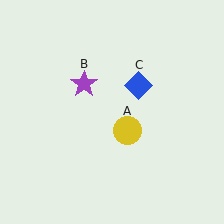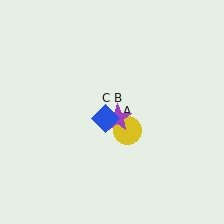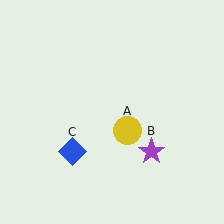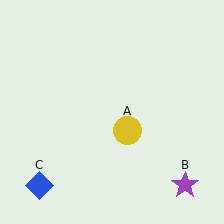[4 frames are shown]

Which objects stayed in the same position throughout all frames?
Yellow circle (object A) remained stationary.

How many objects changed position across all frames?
2 objects changed position: purple star (object B), blue diamond (object C).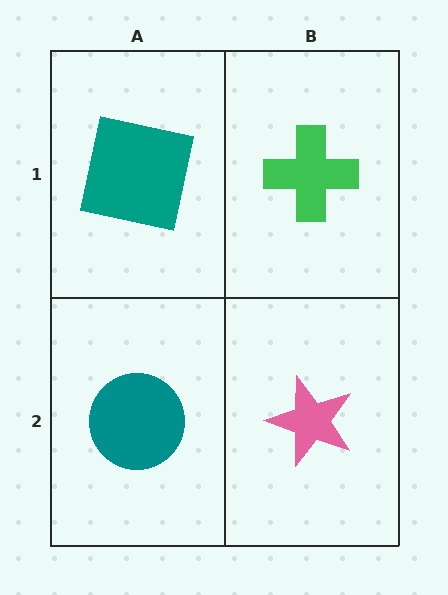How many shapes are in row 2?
2 shapes.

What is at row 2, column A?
A teal circle.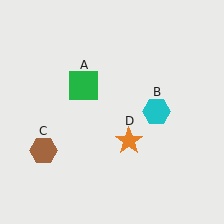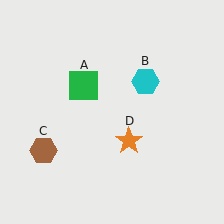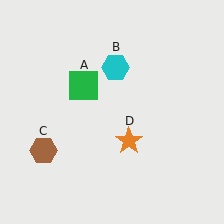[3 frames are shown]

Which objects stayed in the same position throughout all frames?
Green square (object A) and brown hexagon (object C) and orange star (object D) remained stationary.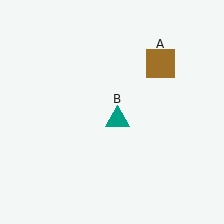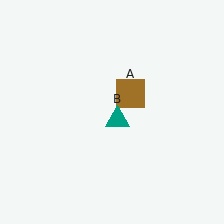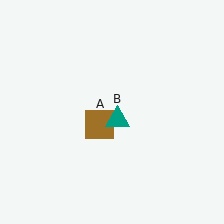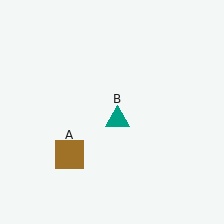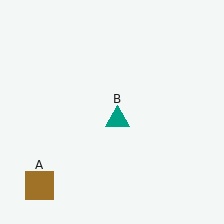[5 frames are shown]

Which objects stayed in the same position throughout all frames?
Teal triangle (object B) remained stationary.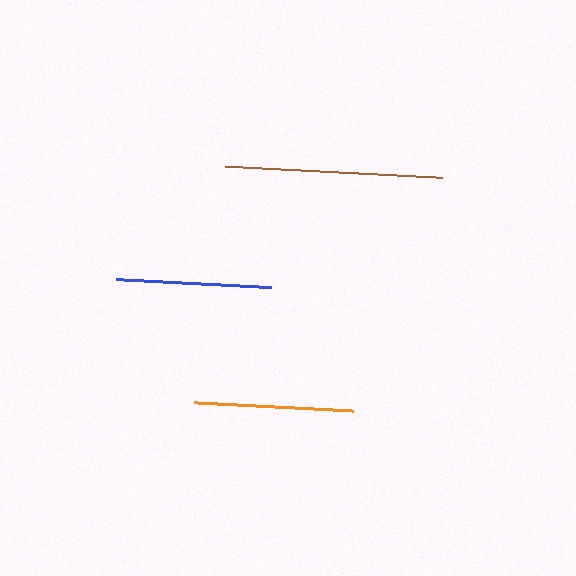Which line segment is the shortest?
The blue line is the shortest at approximately 156 pixels.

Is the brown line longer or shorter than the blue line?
The brown line is longer than the blue line.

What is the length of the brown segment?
The brown segment is approximately 218 pixels long.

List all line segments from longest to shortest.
From longest to shortest: brown, orange, blue.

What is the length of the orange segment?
The orange segment is approximately 159 pixels long.